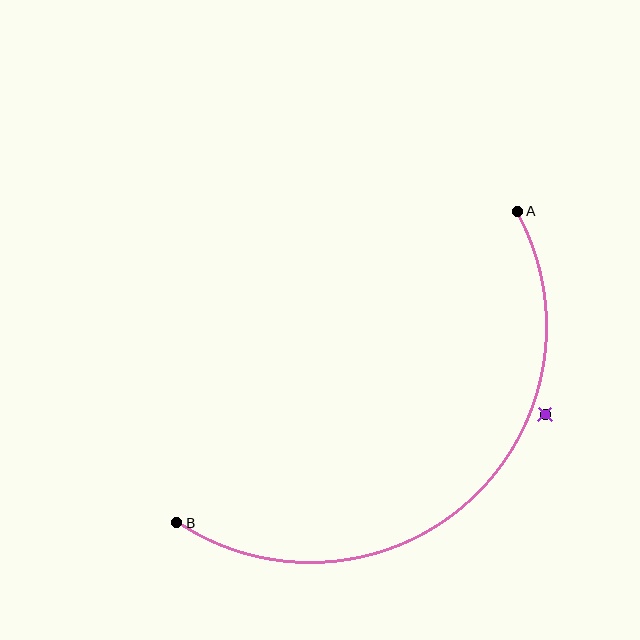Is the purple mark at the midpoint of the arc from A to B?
No — the purple mark does not lie on the arc at all. It sits slightly outside the curve.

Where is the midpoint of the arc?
The arc midpoint is the point on the curve farthest from the straight line joining A and B. It sits below and to the right of that line.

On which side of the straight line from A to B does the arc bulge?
The arc bulges below and to the right of the straight line connecting A and B.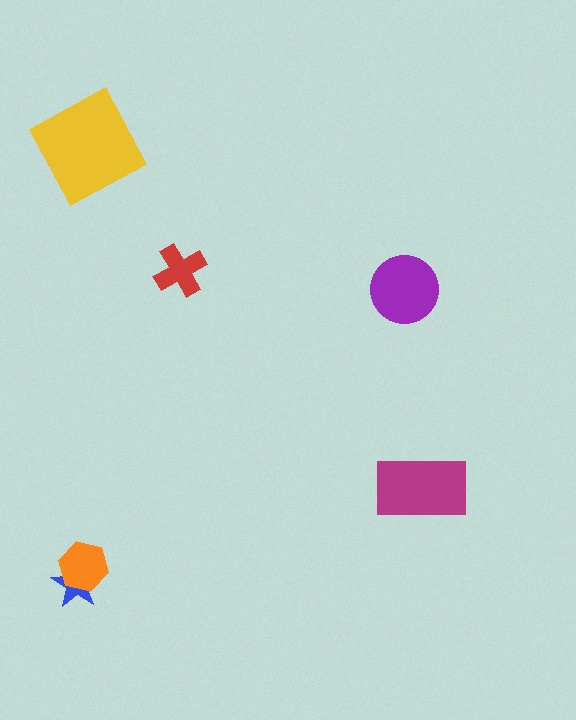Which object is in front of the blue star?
The orange hexagon is in front of the blue star.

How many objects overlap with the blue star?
1 object overlaps with the blue star.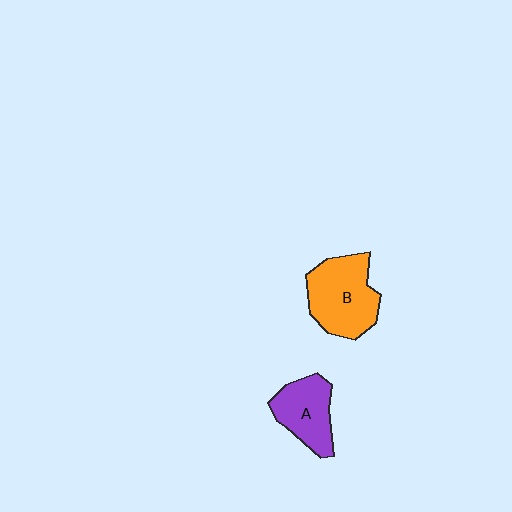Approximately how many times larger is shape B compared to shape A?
Approximately 1.4 times.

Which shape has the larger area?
Shape B (orange).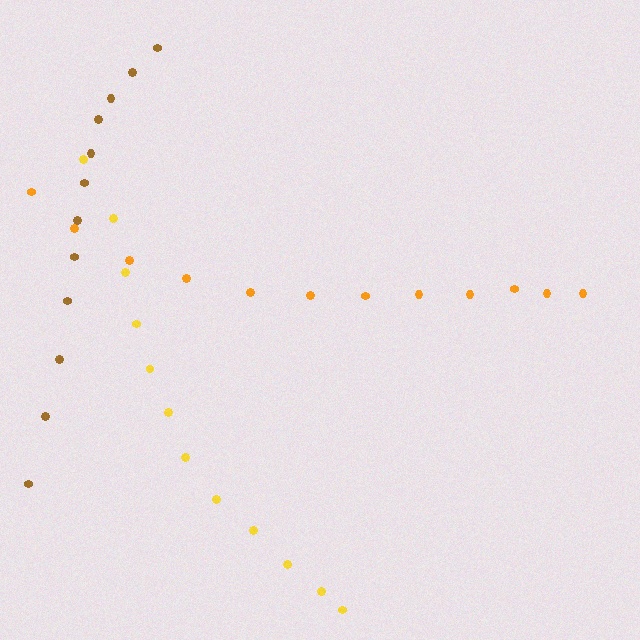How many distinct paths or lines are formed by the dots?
There are 3 distinct paths.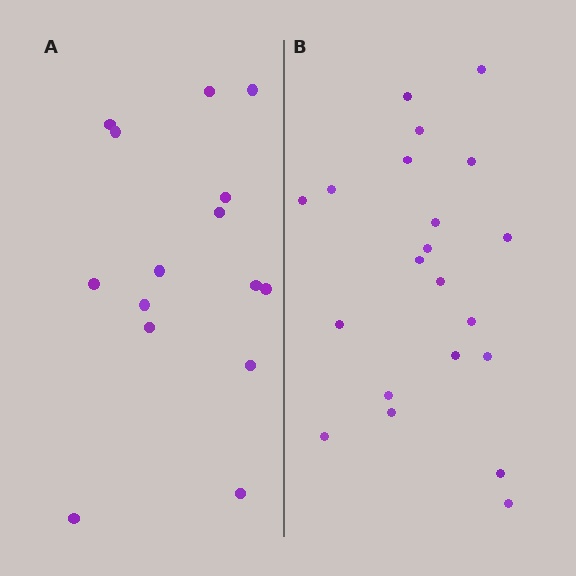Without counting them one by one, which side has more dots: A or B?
Region B (the right region) has more dots.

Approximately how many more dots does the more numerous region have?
Region B has about 6 more dots than region A.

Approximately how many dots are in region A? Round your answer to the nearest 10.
About 20 dots. (The exact count is 15, which rounds to 20.)